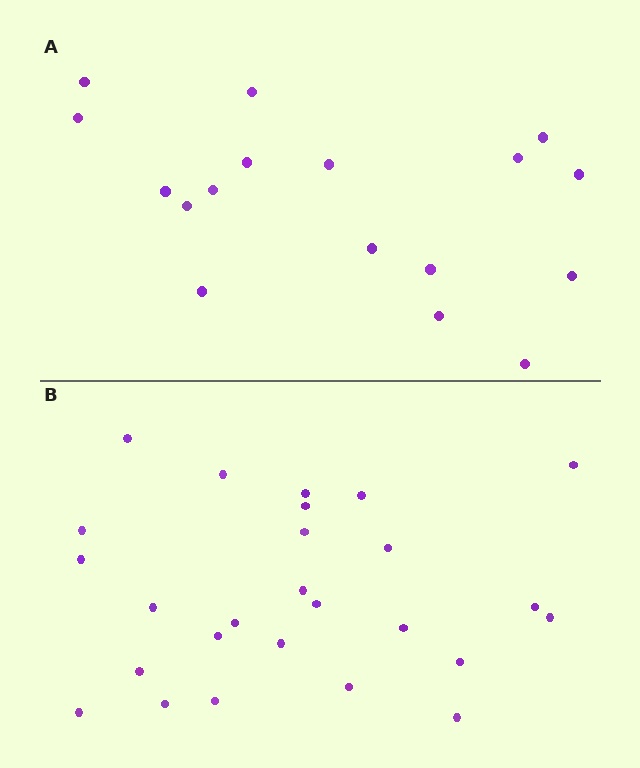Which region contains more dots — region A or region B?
Region B (the bottom region) has more dots.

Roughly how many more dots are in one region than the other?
Region B has roughly 8 or so more dots than region A.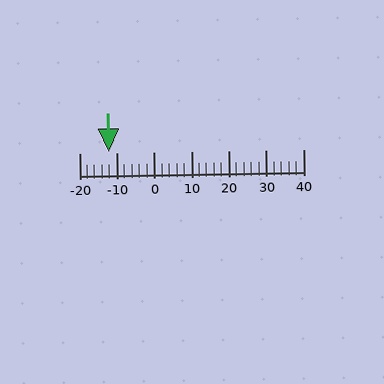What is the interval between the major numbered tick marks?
The major tick marks are spaced 10 units apart.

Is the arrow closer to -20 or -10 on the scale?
The arrow is closer to -10.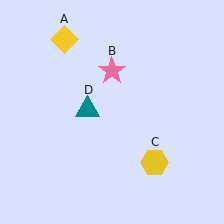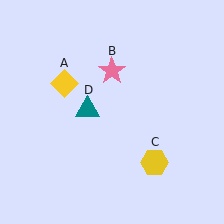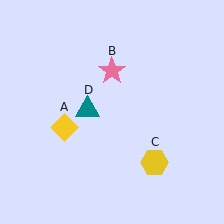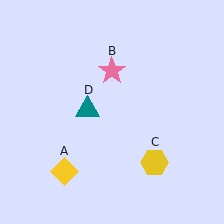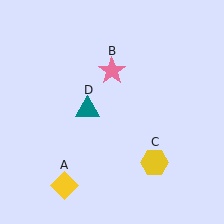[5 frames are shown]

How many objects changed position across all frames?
1 object changed position: yellow diamond (object A).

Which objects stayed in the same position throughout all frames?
Pink star (object B) and yellow hexagon (object C) and teal triangle (object D) remained stationary.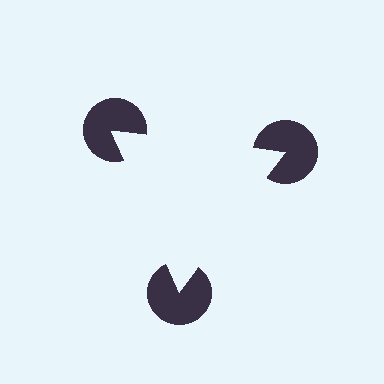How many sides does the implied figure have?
3 sides.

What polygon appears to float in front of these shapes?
An illusory triangle — its edges are inferred from the aligned wedge cuts in the pac-man discs, not physically drawn.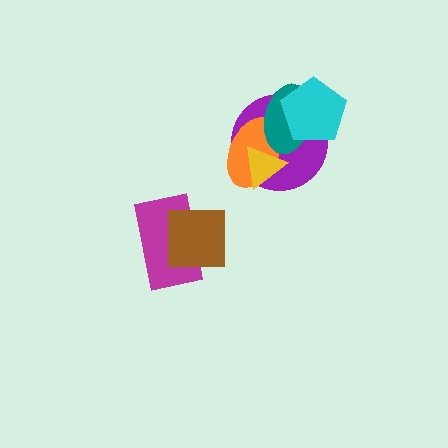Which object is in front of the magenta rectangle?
The brown square is in front of the magenta rectangle.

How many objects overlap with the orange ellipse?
3 objects overlap with the orange ellipse.